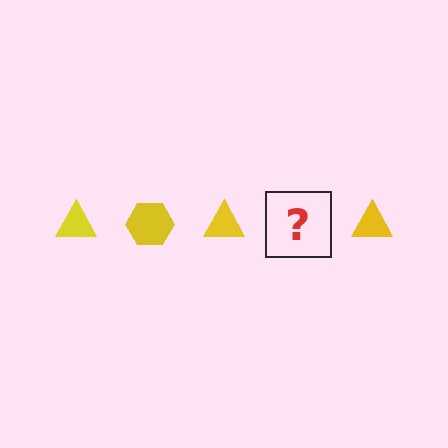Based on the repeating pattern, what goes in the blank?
The blank should be a yellow hexagon.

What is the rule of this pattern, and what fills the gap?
The rule is that the pattern cycles through triangle, hexagon shapes in yellow. The gap should be filled with a yellow hexagon.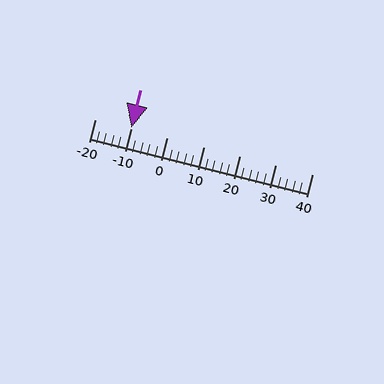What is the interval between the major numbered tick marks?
The major tick marks are spaced 10 units apart.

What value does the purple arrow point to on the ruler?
The purple arrow points to approximately -10.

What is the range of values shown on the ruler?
The ruler shows values from -20 to 40.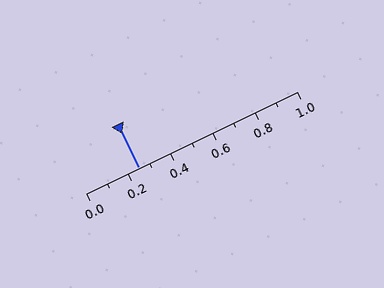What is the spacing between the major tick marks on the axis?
The major ticks are spaced 0.2 apart.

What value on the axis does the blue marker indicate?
The marker indicates approximately 0.25.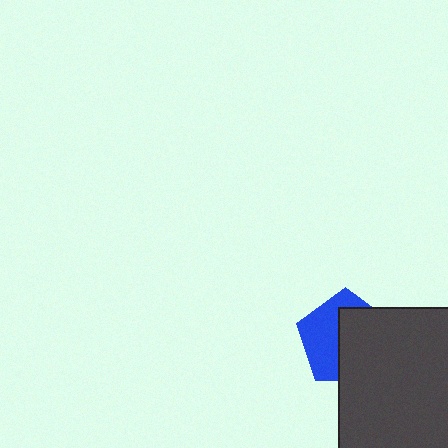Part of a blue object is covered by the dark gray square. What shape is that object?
It is a pentagon.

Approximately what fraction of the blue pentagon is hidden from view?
Roughly 55% of the blue pentagon is hidden behind the dark gray square.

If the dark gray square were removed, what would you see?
You would see the complete blue pentagon.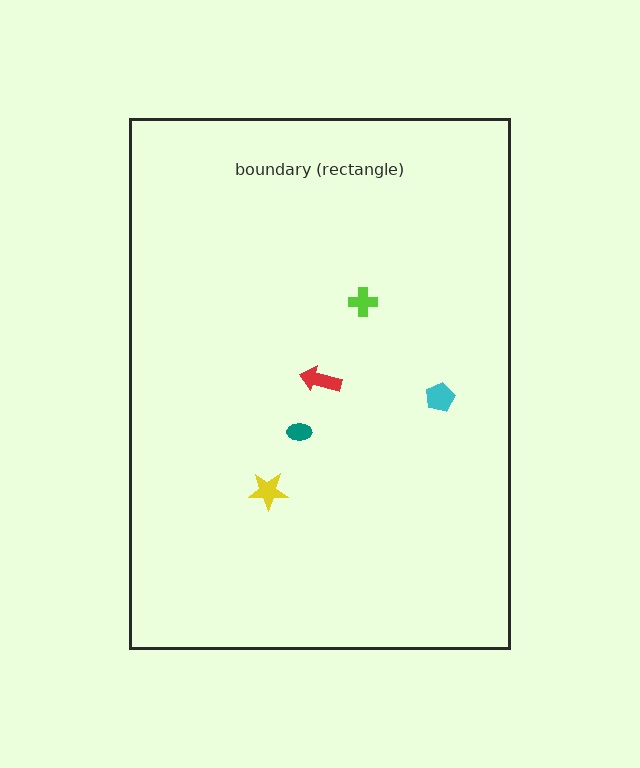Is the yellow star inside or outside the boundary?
Inside.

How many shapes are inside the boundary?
5 inside, 0 outside.